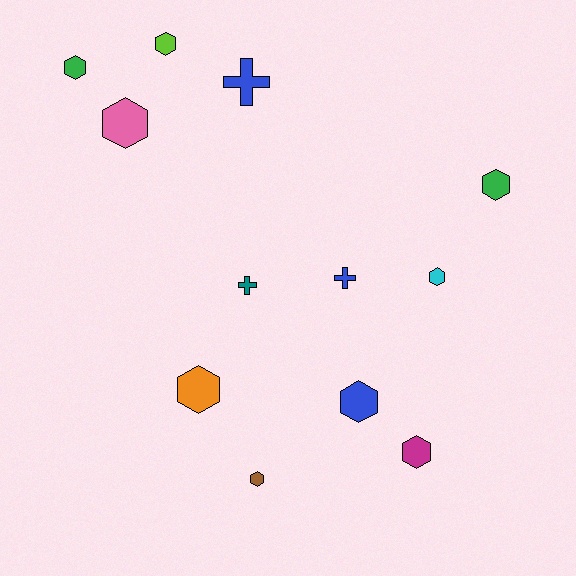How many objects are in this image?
There are 12 objects.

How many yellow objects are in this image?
There are no yellow objects.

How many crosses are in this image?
There are 3 crosses.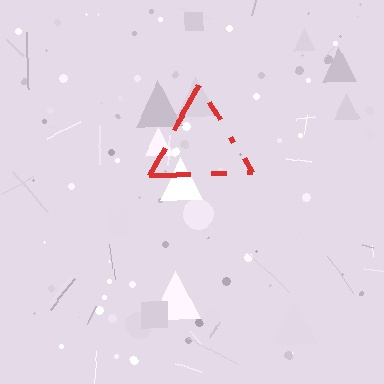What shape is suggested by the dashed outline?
The dashed outline suggests a triangle.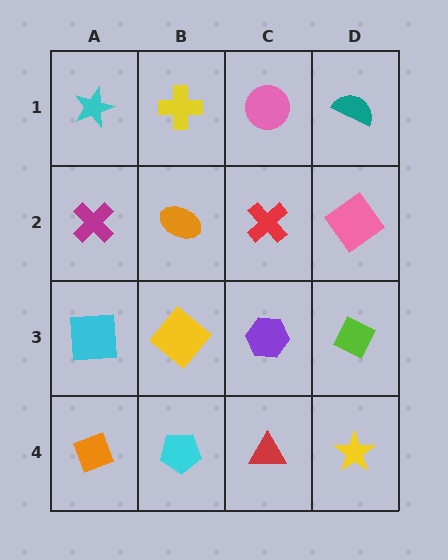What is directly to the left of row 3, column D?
A purple hexagon.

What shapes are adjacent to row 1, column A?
A magenta cross (row 2, column A), a yellow cross (row 1, column B).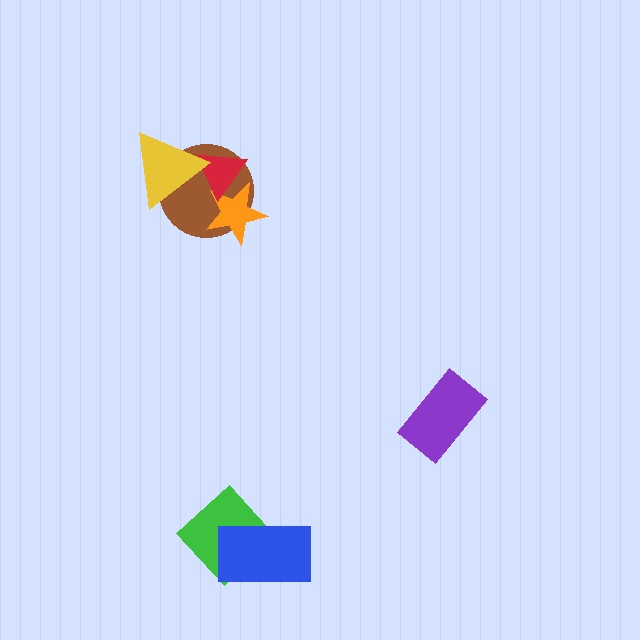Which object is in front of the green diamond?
The blue rectangle is in front of the green diamond.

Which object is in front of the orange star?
The red triangle is in front of the orange star.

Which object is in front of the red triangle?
The yellow triangle is in front of the red triangle.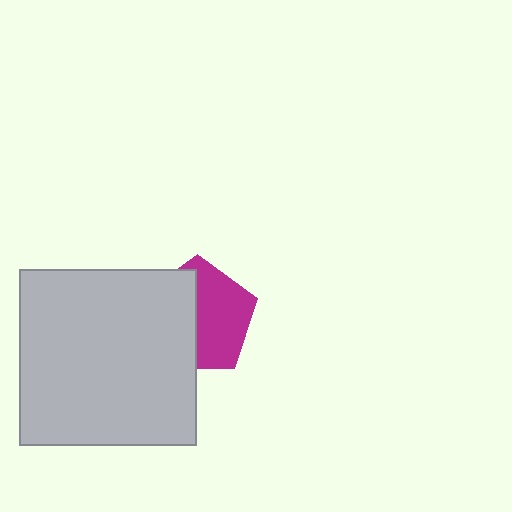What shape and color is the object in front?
The object in front is a light gray square.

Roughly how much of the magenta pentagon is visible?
About half of it is visible (roughly 52%).